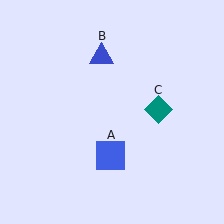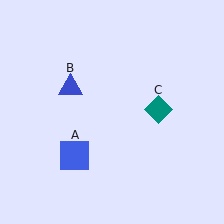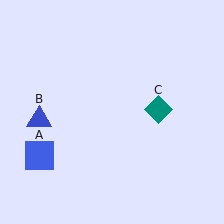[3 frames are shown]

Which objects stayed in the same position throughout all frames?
Teal diamond (object C) remained stationary.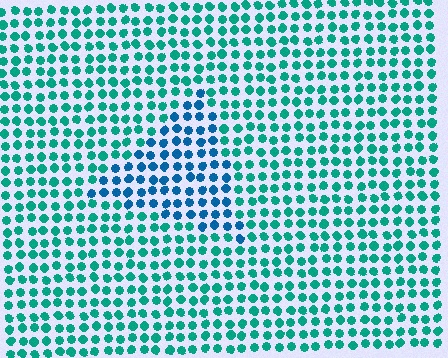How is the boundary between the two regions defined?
The boundary is defined purely by a slight shift in hue (about 36 degrees). Spacing, size, and orientation are identical on both sides.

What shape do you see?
I see a triangle.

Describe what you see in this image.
The image is filled with small teal elements in a uniform arrangement. A triangle-shaped region is visible where the elements are tinted to a slightly different hue, forming a subtle color boundary.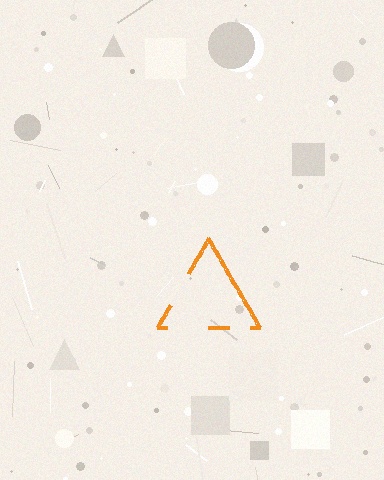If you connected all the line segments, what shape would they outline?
They would outline a triangle.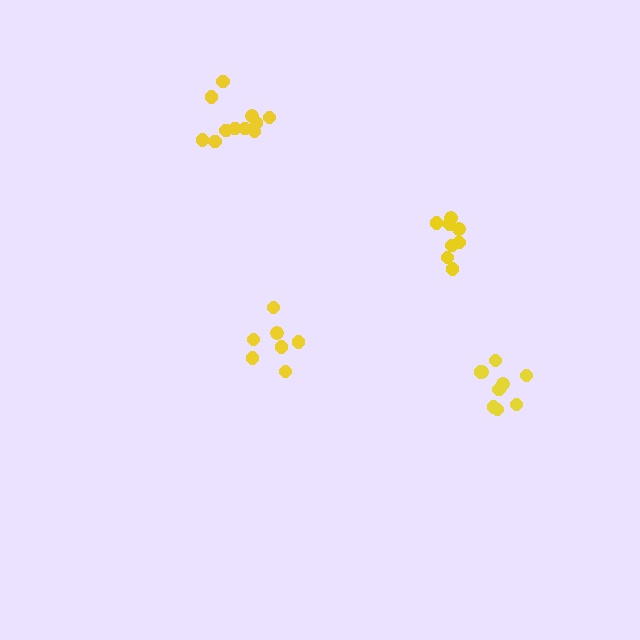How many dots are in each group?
Group 1: 7 dots, Group 2: 9 dots, Group 3: 8 dots, Group 4: 11 dots (35 total).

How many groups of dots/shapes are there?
There are 4 groups.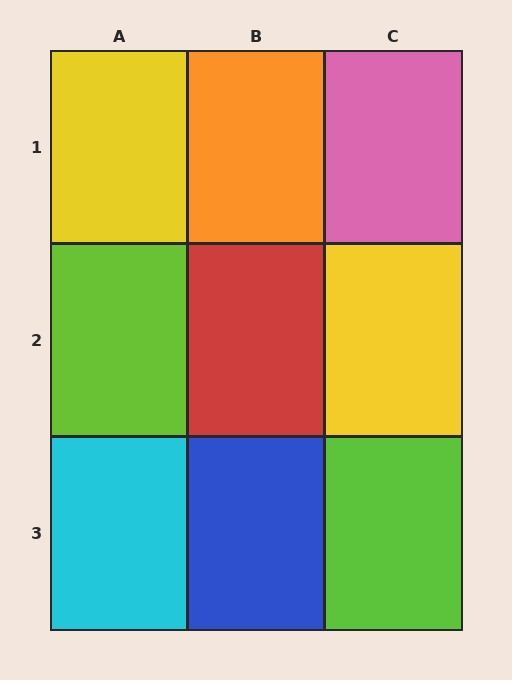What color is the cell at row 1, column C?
Pink.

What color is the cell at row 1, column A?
Yellow.